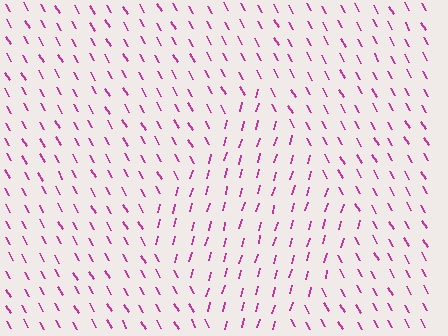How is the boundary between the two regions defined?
The boundary is defined purely by a change in line orientation (approximately 45 degrees difference). All lines are the same color and thickness.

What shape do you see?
I see a diamond.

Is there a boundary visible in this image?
Yes, there is a texture boundary formed by a change in line orientation.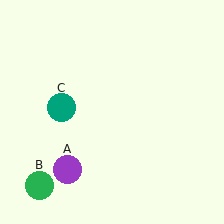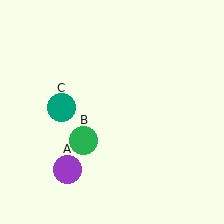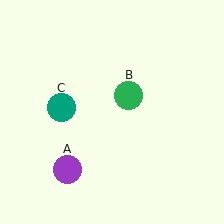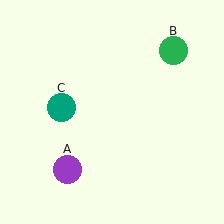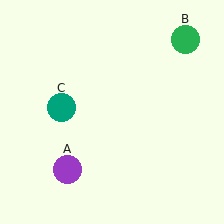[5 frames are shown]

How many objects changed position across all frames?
1 object changed position: green circle (object B).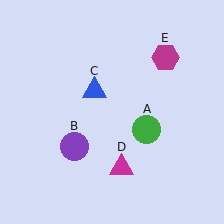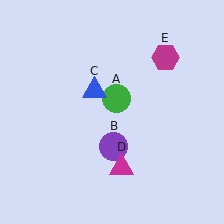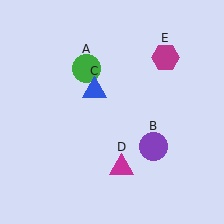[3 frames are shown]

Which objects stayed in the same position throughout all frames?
Blue triangle (object C) and magenta triangle (object D) and magenta hexagon (object E) remained stationary.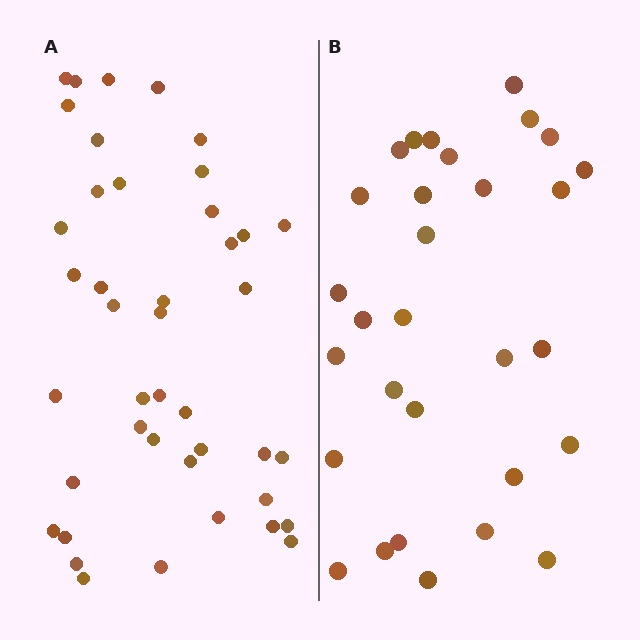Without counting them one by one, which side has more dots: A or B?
Region A (the left region) has more dots.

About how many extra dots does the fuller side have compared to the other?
Region A has roughly 12 or so more dots than region B.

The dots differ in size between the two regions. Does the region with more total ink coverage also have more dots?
No. Region B has more total ink coverage because its dots are larger, but region A actually contains more individual dots. Total area can be misleading — the number of items is what matters here.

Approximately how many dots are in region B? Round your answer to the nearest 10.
About 30 dots.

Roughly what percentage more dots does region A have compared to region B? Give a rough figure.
About 40% more.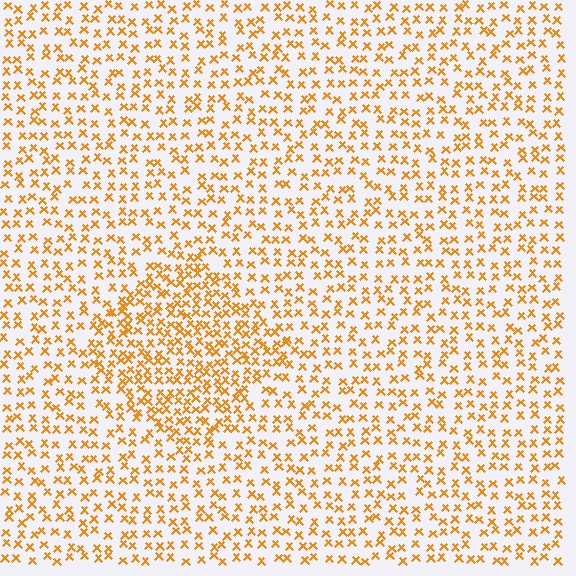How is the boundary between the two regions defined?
The boundary is defined by a change in element density (approximately 1.8x ratio). All elements are the same color, size, and shape.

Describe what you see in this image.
The image contains small orange elements arranged at two different densities. A diamond-shaped region is visible where the elements are more densely packed than the surrounding area.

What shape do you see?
I see a diamond.